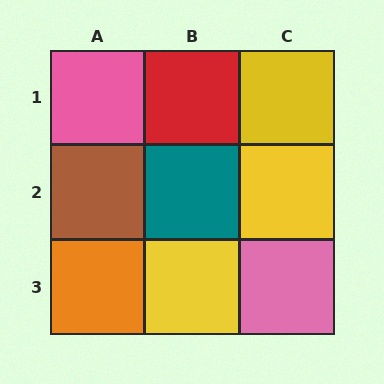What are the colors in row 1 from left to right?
Pink, red, yellow.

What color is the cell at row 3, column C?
Pink.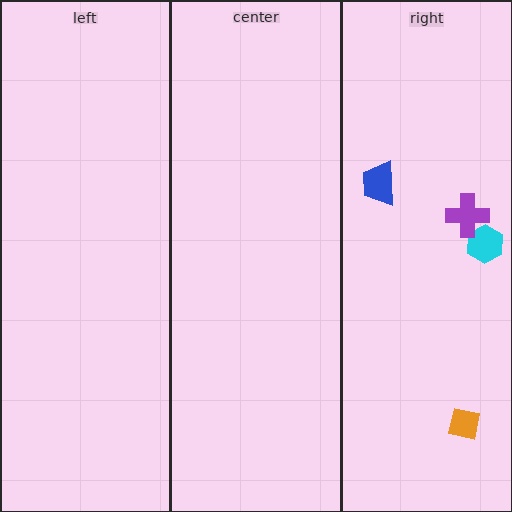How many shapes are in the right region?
4.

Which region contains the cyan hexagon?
The right region.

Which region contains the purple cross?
The right region.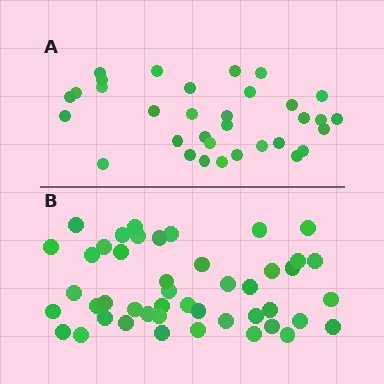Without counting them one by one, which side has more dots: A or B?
Region B (the bottom region) has more dots.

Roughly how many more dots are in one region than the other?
Region B has approximately 15 more dots than region A.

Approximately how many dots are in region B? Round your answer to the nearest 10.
About 50 dots. (The exact count is 46, which rounds to 50.)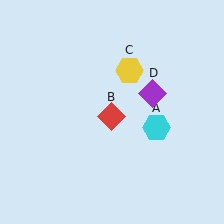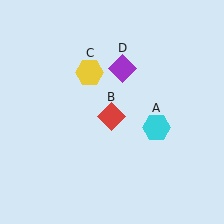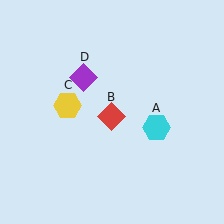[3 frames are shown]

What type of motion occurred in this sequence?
The yellow hexagon (object C), purple diamond (object D) rotated counterclockwise around the center of the scene.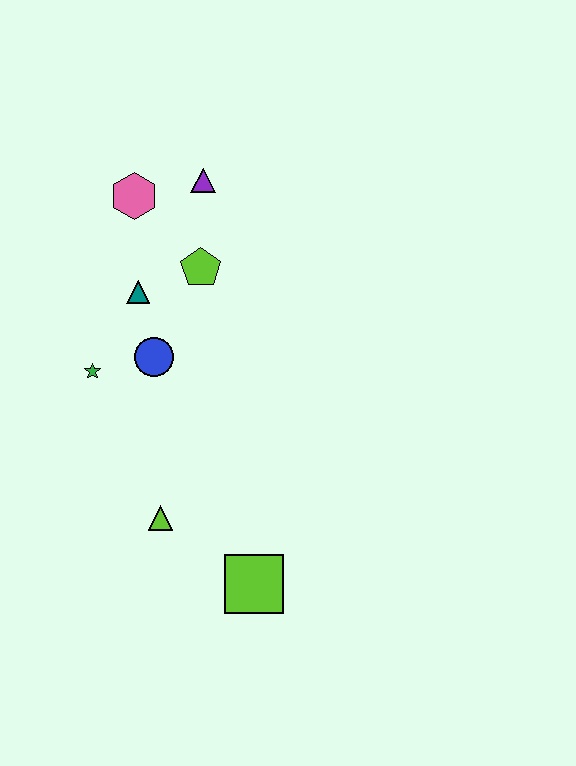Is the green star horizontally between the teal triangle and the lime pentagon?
No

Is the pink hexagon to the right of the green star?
Yes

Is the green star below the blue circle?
Yes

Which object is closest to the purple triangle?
The pink hexagon is closest to the purple triangle.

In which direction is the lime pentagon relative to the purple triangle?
The lime pentagon is below the purple triangle.